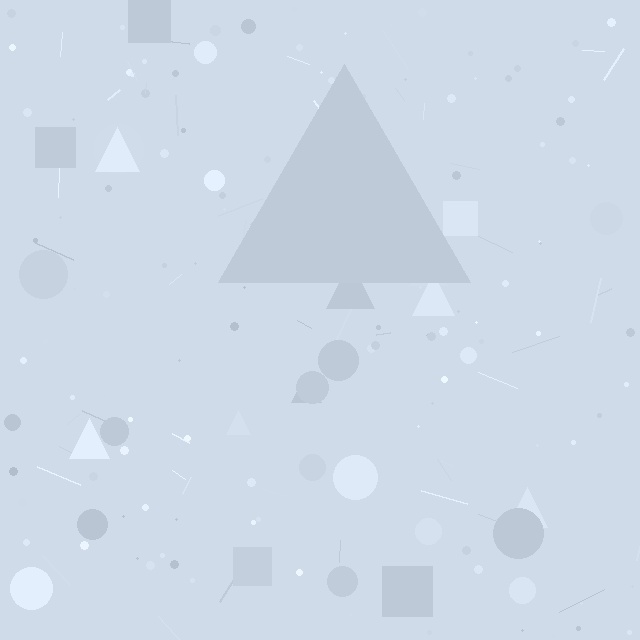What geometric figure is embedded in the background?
A triangle is embedded in the background.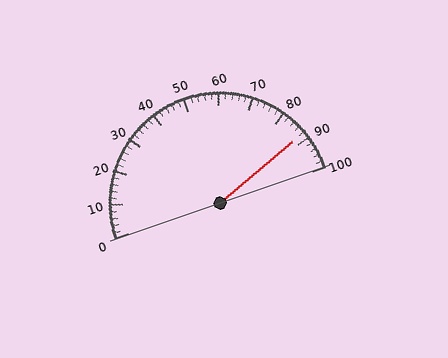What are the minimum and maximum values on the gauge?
The gauge ranges from 0 to 100.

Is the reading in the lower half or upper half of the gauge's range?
The reading is in the upper half of the range (0 to 100).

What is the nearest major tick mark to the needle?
The nearest major tick mark is 90.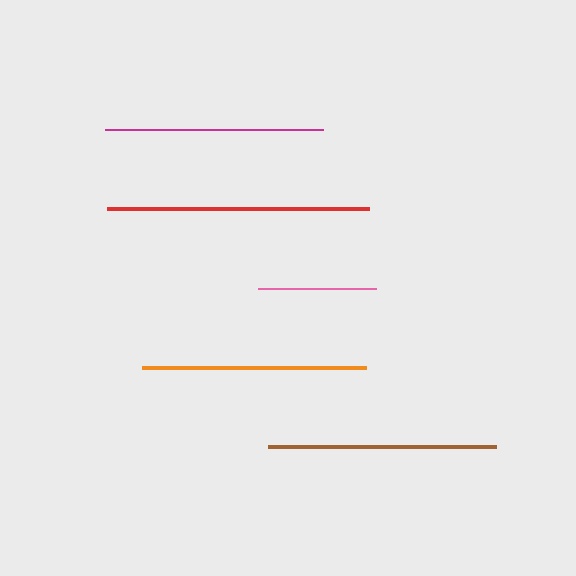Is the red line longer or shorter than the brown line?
The red line is longer than the brown line.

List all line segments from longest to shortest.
From longest to shortest: red, brown, orange, magenta, pink.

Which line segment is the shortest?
The pink line is the shortest at approximately 118 pixels.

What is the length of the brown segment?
The brown segment is approximately 228 pixels long.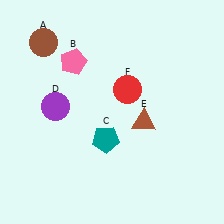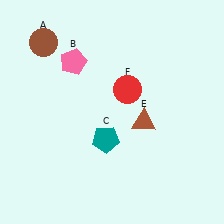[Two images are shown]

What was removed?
The purple circle (D) was removed in Image 2.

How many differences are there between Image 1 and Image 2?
There is 1 difference between the two images.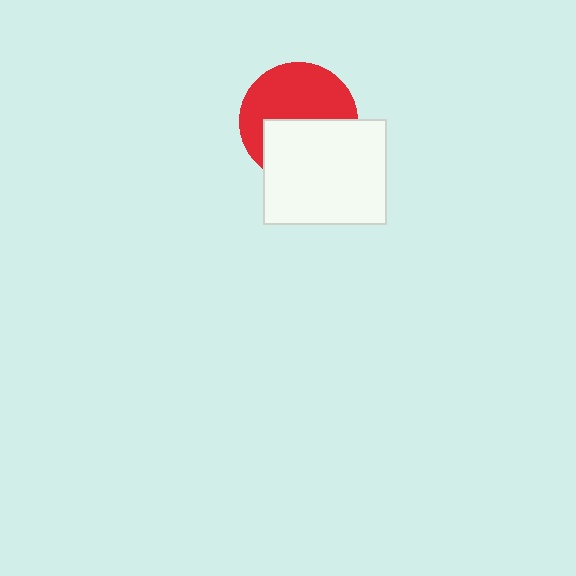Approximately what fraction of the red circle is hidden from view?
Roughly 44% of the red circle is hidden behind the white rectangle.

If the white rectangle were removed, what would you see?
You would see the complete red circle.